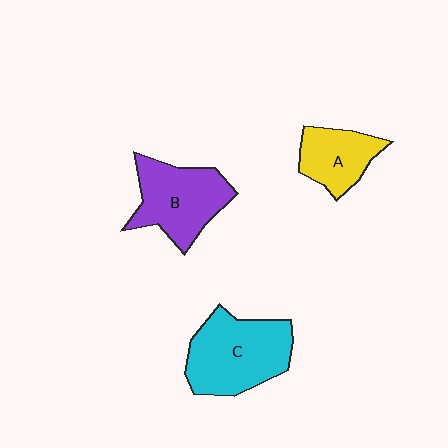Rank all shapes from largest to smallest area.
From largest to smallest: C (cyan), B (purple), A (yellow).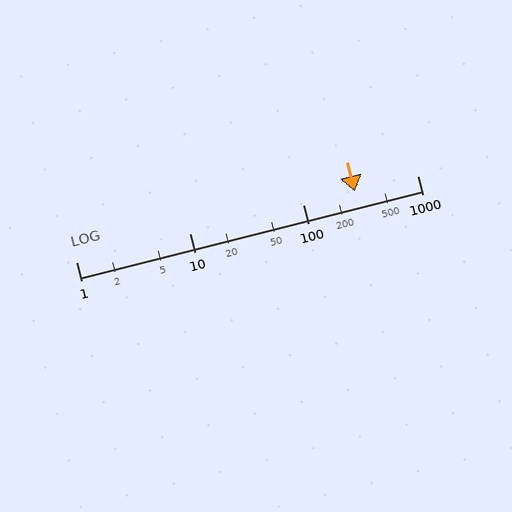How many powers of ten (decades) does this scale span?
The scale spans 3 decades, from 1 to 1000.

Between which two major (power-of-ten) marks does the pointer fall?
The pointer is between 100 and 1000.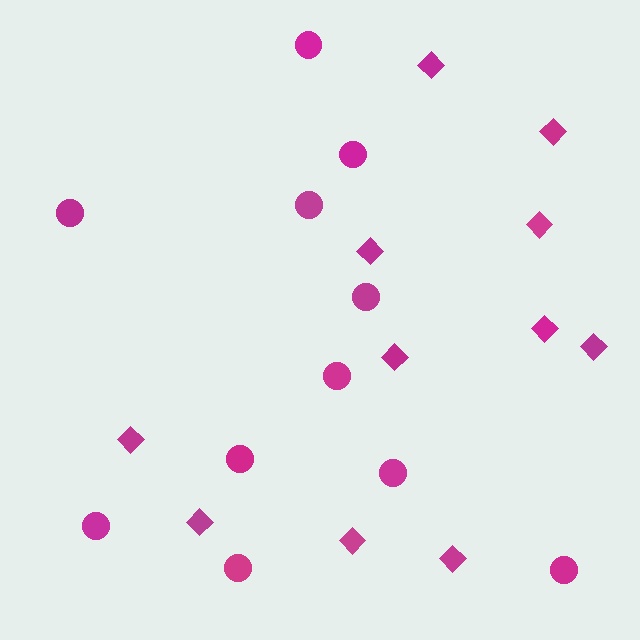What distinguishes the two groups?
There are 2 groups: one group of circles (11) and one group of diamonds (11).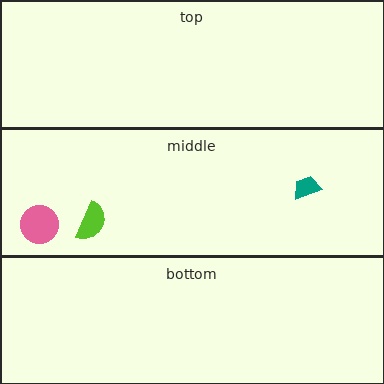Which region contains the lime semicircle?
The middle region.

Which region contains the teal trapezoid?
The middle region.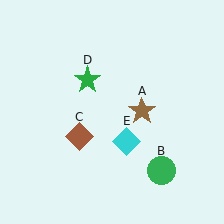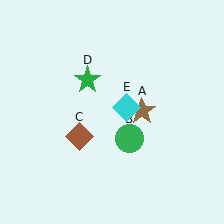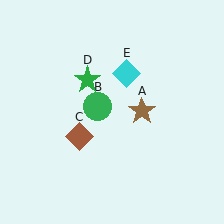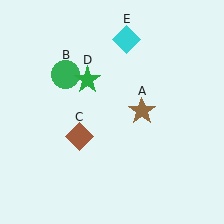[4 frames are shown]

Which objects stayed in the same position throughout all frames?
Brown star (object A) and brown diamond (object C) and green star (object D) remained stationary.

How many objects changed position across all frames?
2 objects changed position: green circle (object B), cyan diamond (object E).